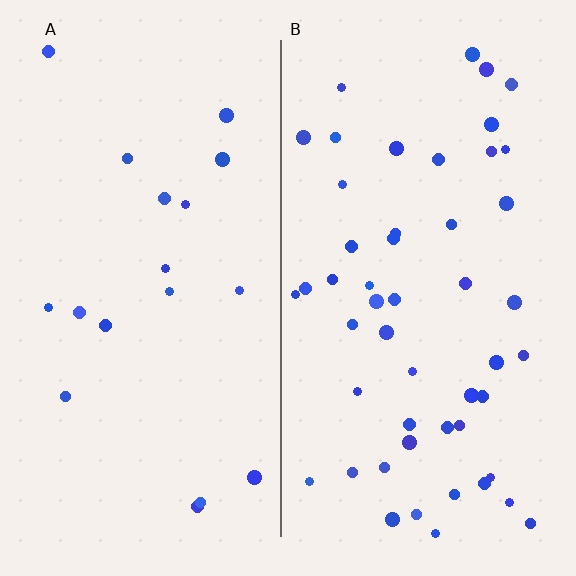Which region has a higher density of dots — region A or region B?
B (the right).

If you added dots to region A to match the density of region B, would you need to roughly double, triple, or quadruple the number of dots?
Approximately triple.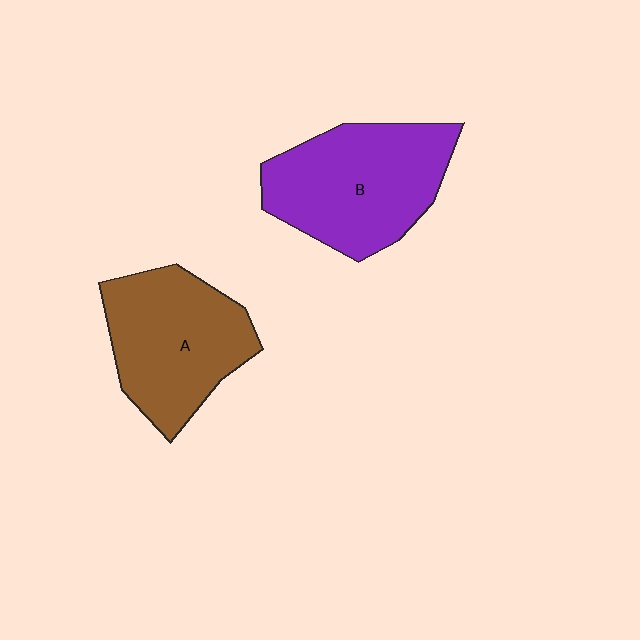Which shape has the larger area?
Shape B (purple).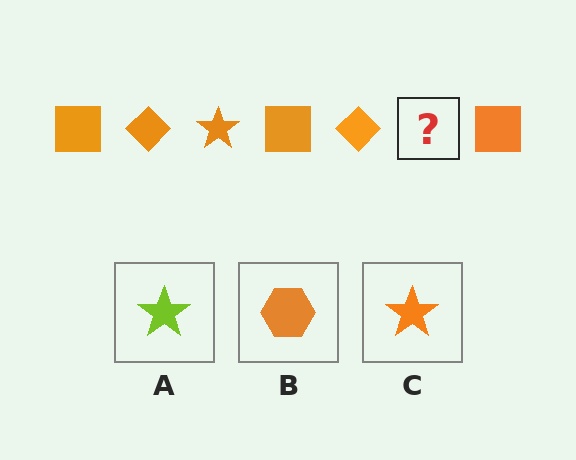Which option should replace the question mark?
Option C.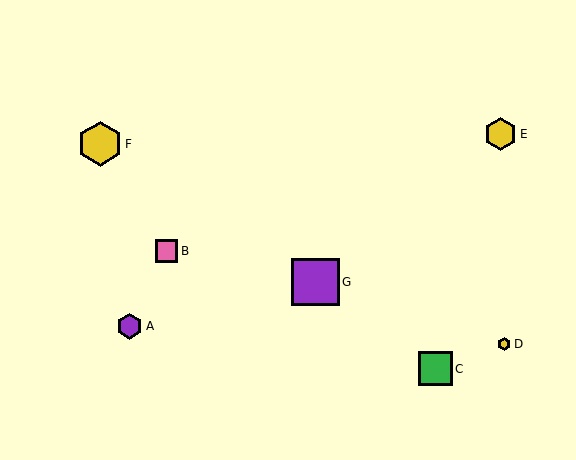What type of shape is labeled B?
Shape B is a pink square.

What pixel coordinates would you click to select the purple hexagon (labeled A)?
Click at (130, 326) to select the purple hexagon A.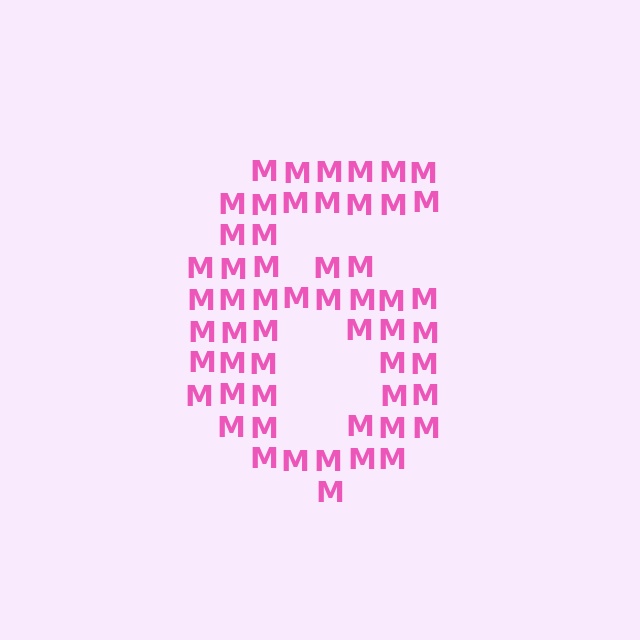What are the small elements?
The small elements are letter M's.